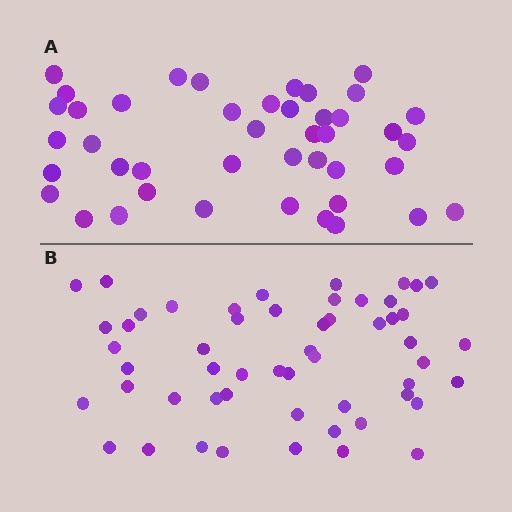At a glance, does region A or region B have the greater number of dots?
Region B (the bottom region) has more dots.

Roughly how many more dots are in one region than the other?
Region B has roughly 12 or so more dots than region A.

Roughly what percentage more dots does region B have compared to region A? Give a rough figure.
About 25% more.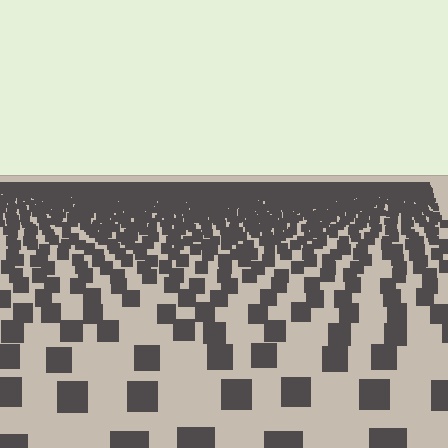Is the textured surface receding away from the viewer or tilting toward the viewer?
The surface is receding away from the viewer. Texture elements get smaller and denser toward the top.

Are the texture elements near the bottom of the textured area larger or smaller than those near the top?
Larger. Near the bottom, elements are closer to the viewer and appear at a bigger on-screen size.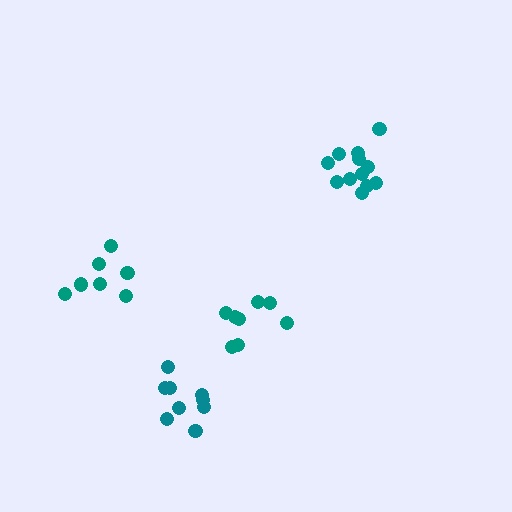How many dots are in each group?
Group 1: 8 dots, Group 2: 7 dots, Group 3: 12 dots, Group 4: 9 dots (36 total).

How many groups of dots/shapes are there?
There are 4 groups.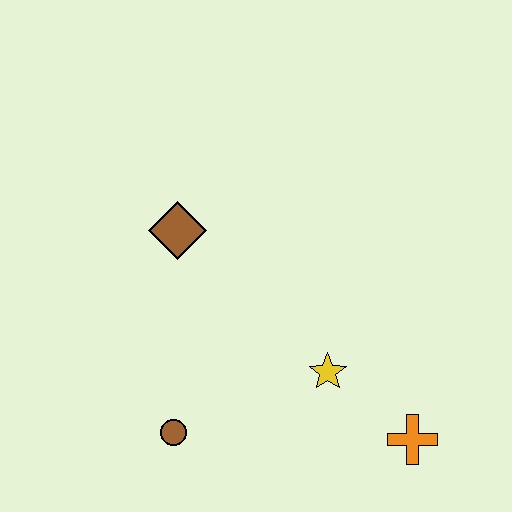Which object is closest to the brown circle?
The yellow star is closest to the brown circle.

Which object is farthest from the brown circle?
The orange cross is farthest from the brown circle.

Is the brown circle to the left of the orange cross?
Yes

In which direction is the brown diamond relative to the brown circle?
The brown diamond is above the brown circle.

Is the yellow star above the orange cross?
Yes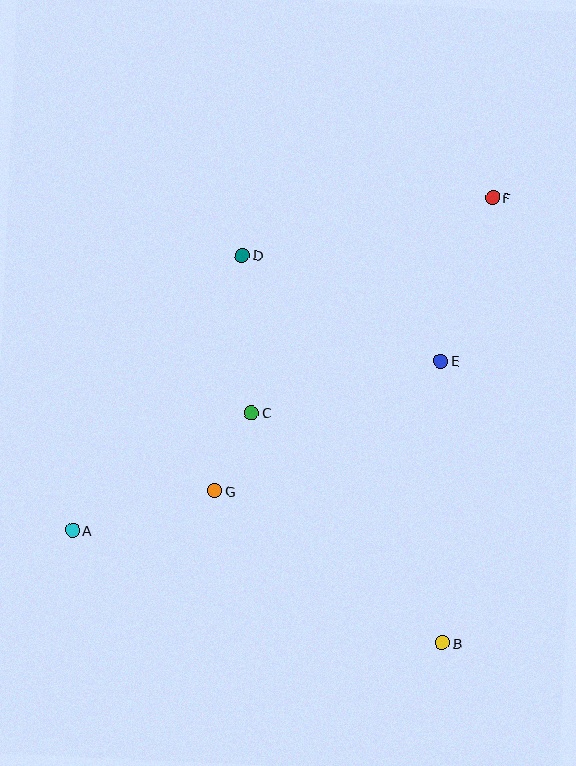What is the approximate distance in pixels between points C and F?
The distance between C and F is approximately 323 pixels.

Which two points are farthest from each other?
Points A and F are farthest from each other.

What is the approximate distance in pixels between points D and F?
The distance between D and F is approximately 257 pixels.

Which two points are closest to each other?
Points C and G are closest to each other.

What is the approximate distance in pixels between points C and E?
The distance between C and E is approximately 196 pixels.